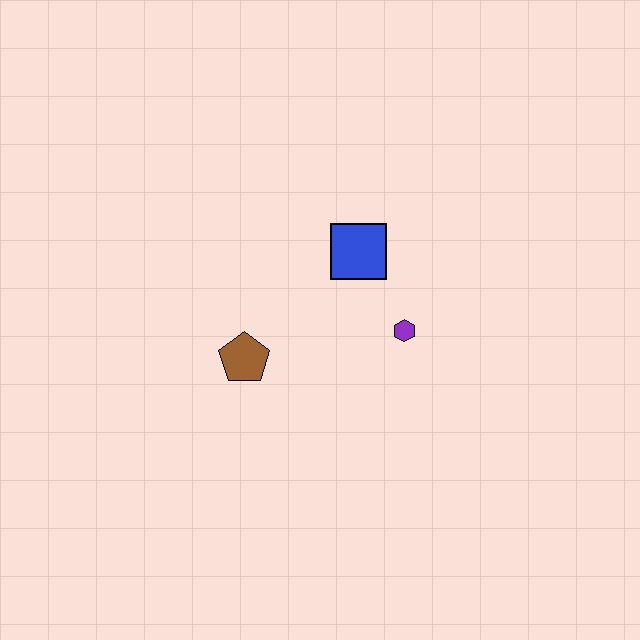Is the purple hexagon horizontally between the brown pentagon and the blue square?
No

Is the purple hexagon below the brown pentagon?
No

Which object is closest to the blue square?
The purple hexagon is closest to the blue square.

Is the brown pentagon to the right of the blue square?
No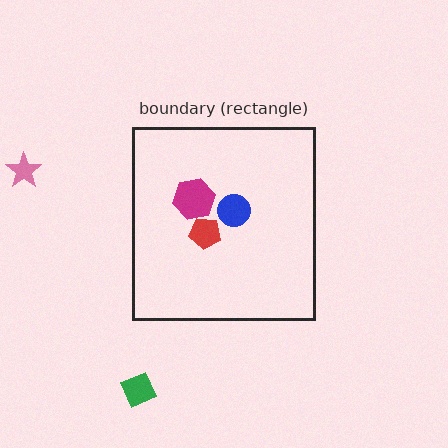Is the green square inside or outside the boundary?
Outside.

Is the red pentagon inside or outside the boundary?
Inside.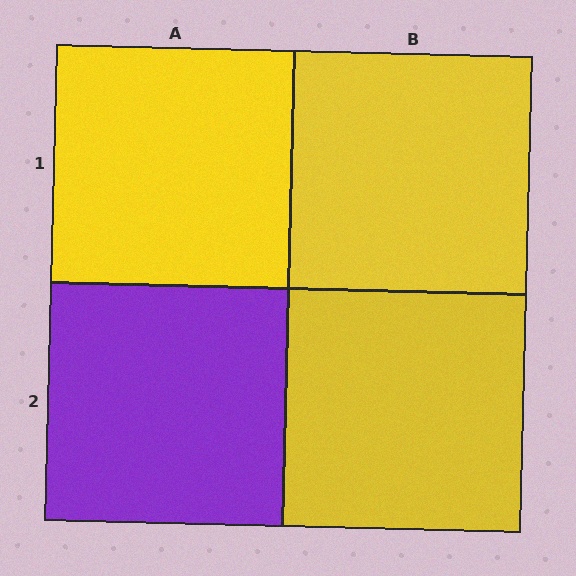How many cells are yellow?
3 cells are yellow.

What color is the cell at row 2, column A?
Purple.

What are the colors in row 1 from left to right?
Yellow, yellow.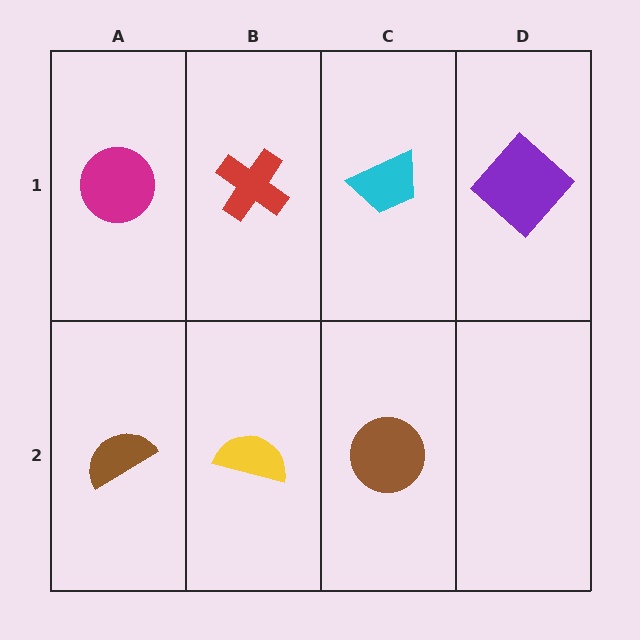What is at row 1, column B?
A red cross.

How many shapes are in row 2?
3 shapes.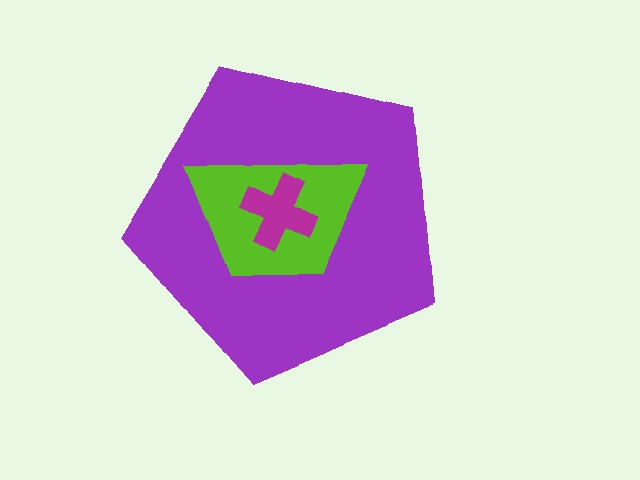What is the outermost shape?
The purple pentagon.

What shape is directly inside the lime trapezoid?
The magenta cross.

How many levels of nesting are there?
3.